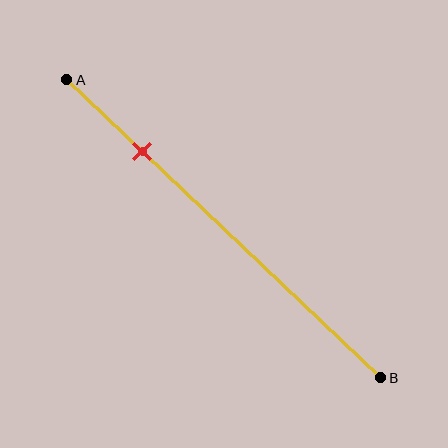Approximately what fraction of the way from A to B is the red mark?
The red mark is approximately 25% of the way from A to B.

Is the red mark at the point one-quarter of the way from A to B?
Yes, the mark is approximately at the one-quarter point.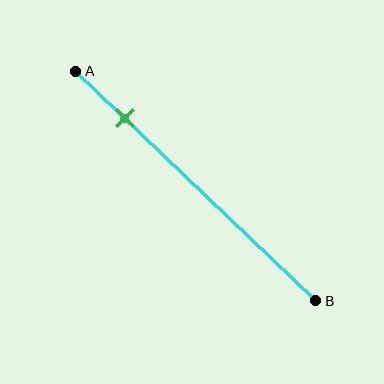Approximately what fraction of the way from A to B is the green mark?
The green mark is approximately 20% of the way from A to B.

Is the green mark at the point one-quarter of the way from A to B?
No, the mark is at about 20% from A, not at the 25% one-quarter point.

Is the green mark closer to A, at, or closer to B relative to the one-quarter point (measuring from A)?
The green mark is closer to point A than the one-quarter point of segment AB.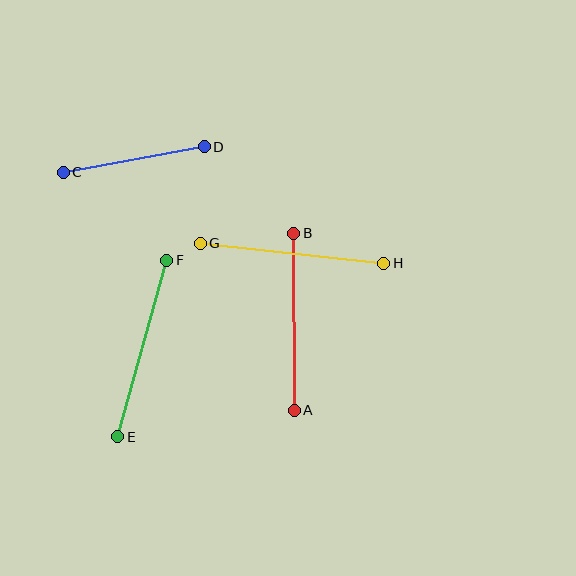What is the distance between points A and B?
The distance is approximately 177 pixels.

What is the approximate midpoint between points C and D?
The midpoint is at approximately (134, 159) pixels.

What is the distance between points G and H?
The distance is approximately 185 pixels.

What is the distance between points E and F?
The distance is approximately 183 pixels.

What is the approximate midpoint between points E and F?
The midpoint is at approximately (142, 349) pixels.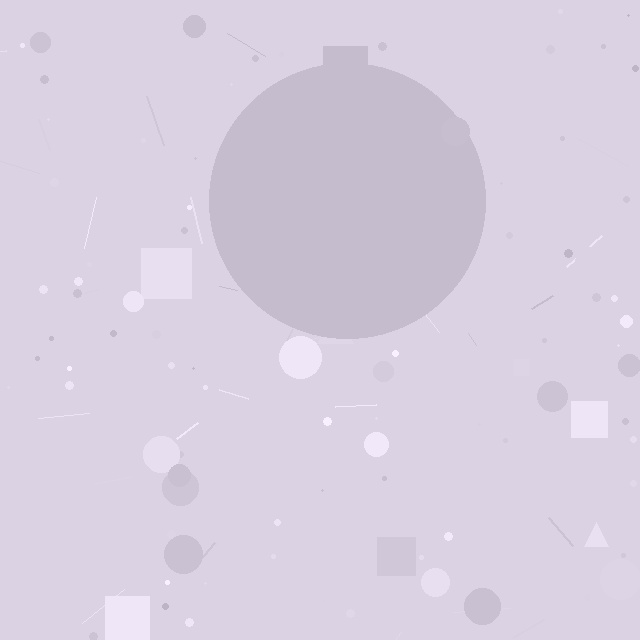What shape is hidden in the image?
A circle is hidden in the image.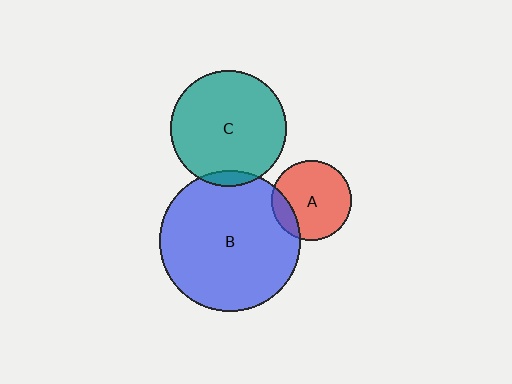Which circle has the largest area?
Circle B (blue).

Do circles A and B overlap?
Yes.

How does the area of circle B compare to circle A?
Approximately 3.1 times.